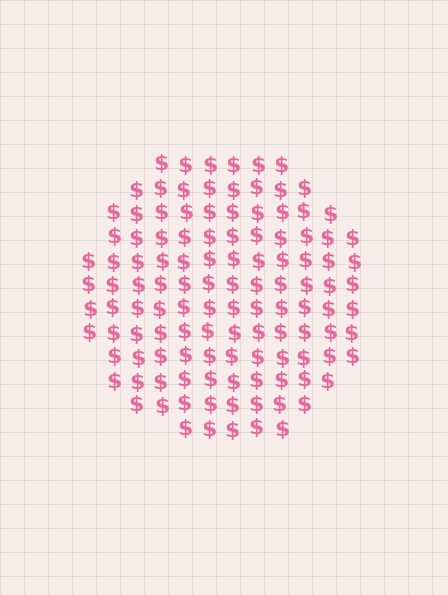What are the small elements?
The small elements are dollar signs.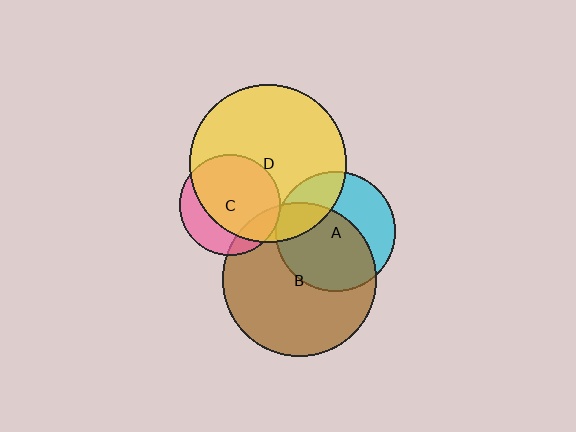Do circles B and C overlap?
Yes.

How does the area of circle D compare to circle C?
Approximately 2.4 times.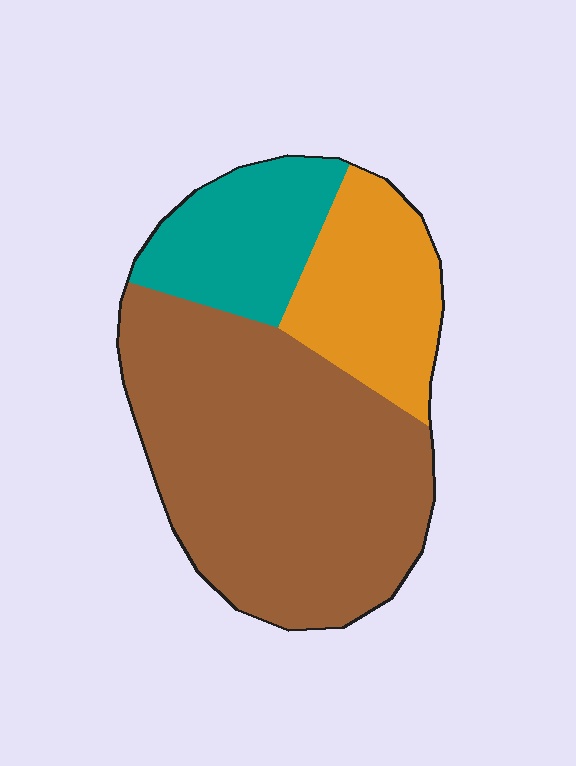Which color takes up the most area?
Brown, at roughly 60%.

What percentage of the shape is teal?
Teal takes up less than a quarter of the shape.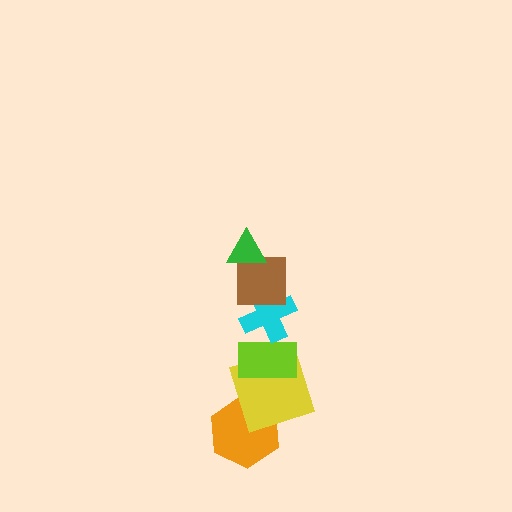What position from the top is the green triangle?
The green triangle is 1st from the top.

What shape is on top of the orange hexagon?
The yellow square is on top of the orange hexagon.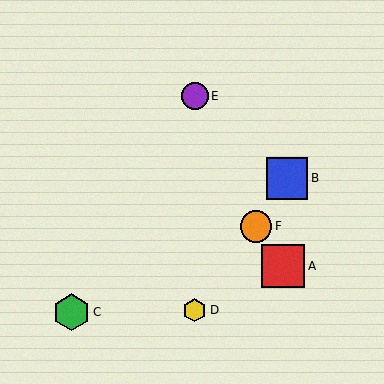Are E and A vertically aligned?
No, E is at x≈195 and A is at x≈283.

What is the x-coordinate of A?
Object A is at x≈283.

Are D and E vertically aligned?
Yes, both are at x≈195.